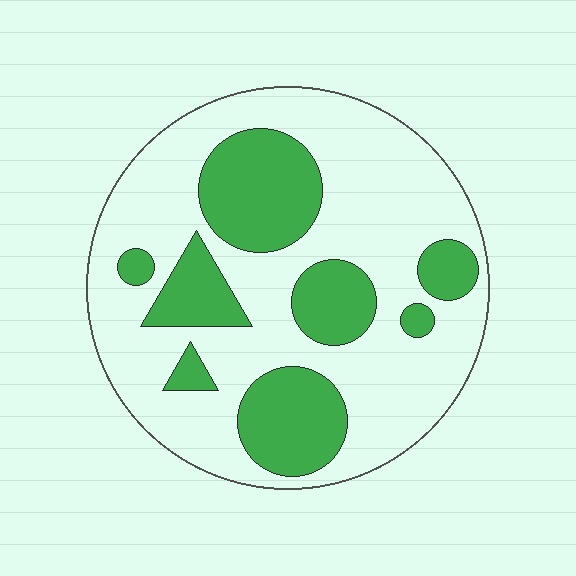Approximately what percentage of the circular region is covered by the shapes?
Approximately 30%.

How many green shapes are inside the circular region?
8.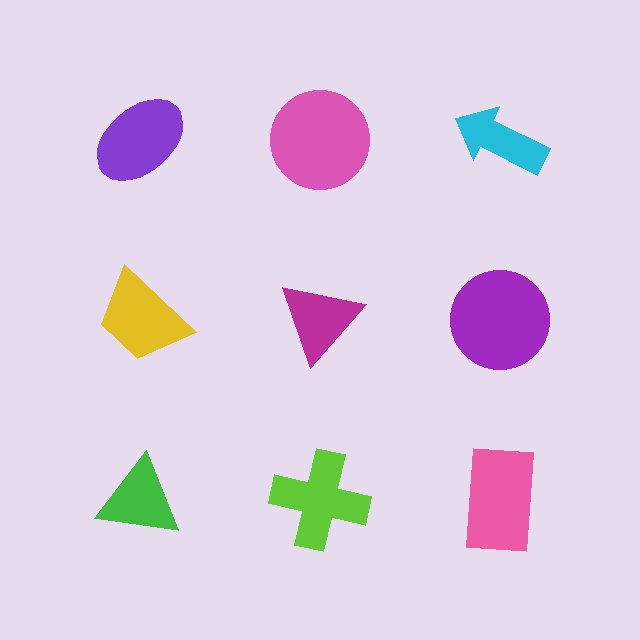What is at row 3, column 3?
A pink rectangle.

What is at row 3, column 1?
A green triangle.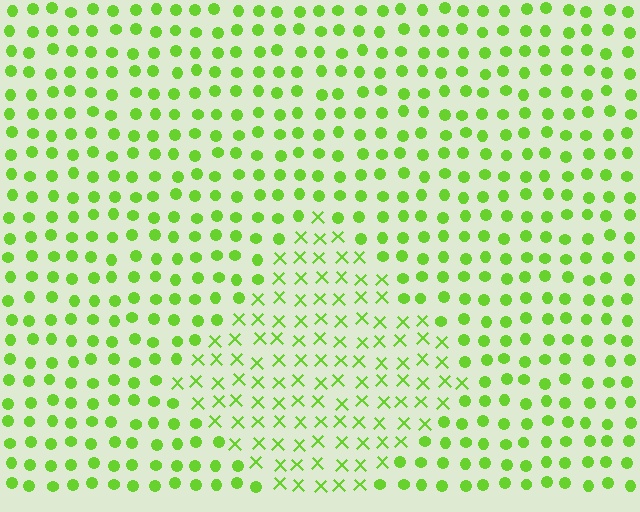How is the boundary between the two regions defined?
The boundary is defined by a change in element shape: X marks inside vs. circles outside. All elements share the same color and spacing.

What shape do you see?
I see a diamond.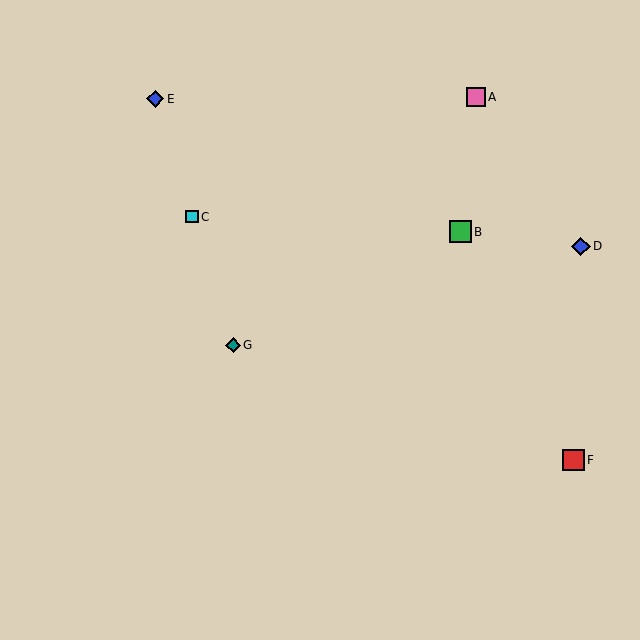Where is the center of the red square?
The center of the red square is at (574, 460).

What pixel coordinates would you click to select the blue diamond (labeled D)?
Click at (581, 246) to select the blue diamond D.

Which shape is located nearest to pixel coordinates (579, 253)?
The blue diamond (labeled D) at (581, 246) is nearest to that location.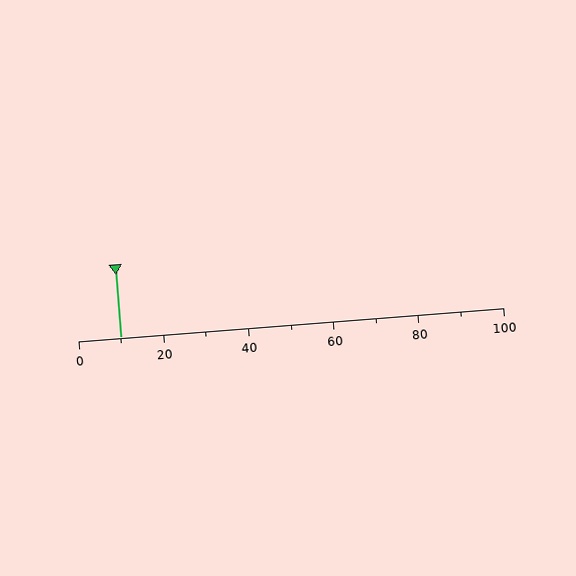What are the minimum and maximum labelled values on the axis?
The axis runs from 0 to 100.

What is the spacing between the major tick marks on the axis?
The major ticks are spaced 20 apart.